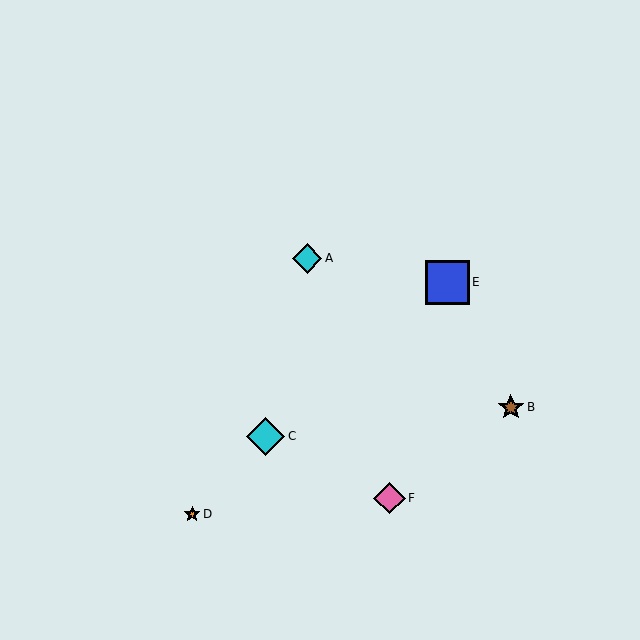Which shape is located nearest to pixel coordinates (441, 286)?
The blue square (labeled E) at (447, 282) is nearest to that location.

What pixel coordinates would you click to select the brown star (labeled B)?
Click at (511, 407) to select the brown star B.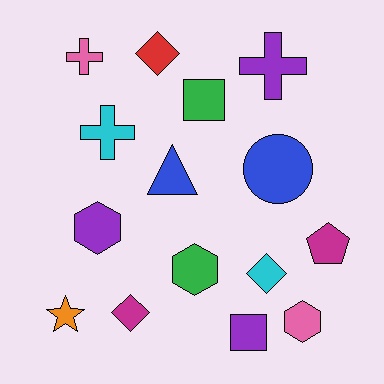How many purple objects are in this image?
There are 3 purple objects.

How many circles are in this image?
There is 1 circle.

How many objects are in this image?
There are 15 objects.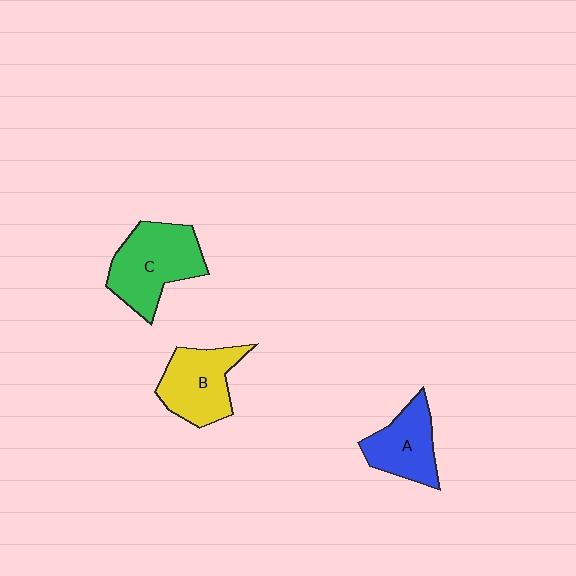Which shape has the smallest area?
Shape A (blue).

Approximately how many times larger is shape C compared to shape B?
Approximately 1.2 times.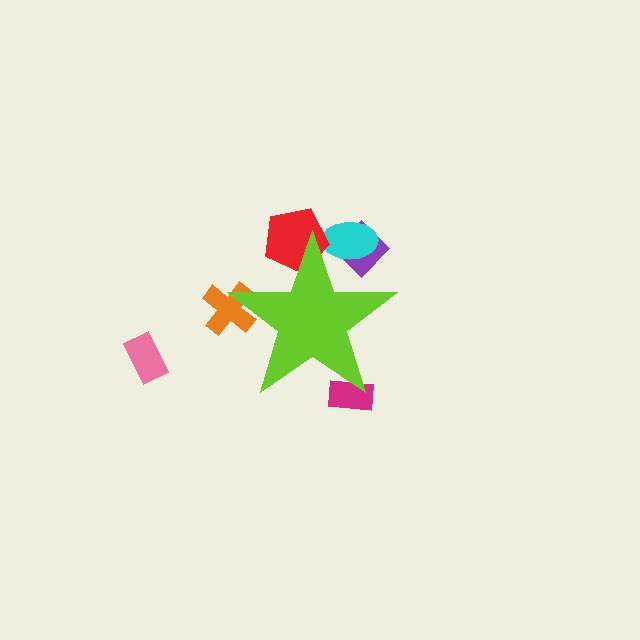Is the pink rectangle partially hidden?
No, the pink rectangle is fully visible.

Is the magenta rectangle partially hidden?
Yes, the magenta rectangle is partially hidden behind the lime star.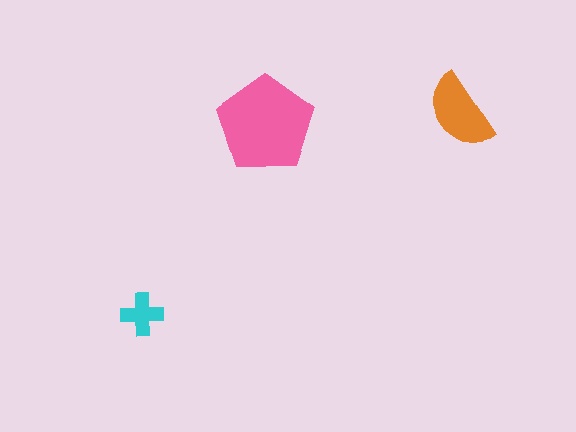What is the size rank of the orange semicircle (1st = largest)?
2nd.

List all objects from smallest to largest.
The cyan cross, the orange semicircle, the pink pentagon.